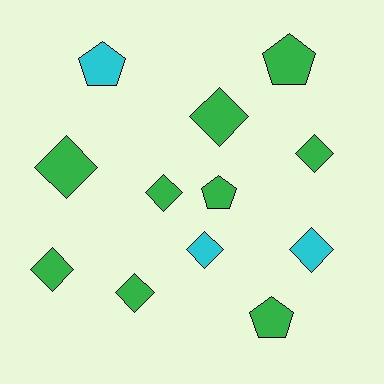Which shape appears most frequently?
Diamond, with 8 objects.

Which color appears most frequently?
Green, with 9 objects.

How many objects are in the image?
There are 12 objects.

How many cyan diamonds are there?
There are 2 cyan diamonds.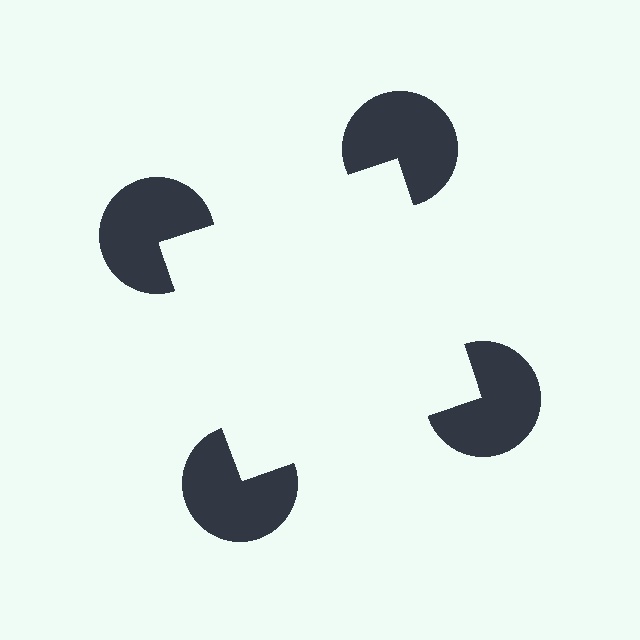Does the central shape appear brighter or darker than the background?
It typically appears slightly brighter than the background, even though no actual brightness change is drawn.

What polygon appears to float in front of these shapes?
An illusory square — its edges are inferred from the aligned wedge cuts in the pac-man discs, not physically drawn.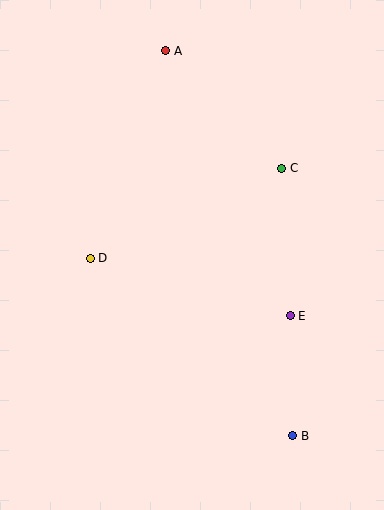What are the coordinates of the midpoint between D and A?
The midpoint between D and A is at (128, 154).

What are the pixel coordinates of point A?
Point A is at (166, 51).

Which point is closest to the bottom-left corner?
Point D is closest to the bottom-left corner.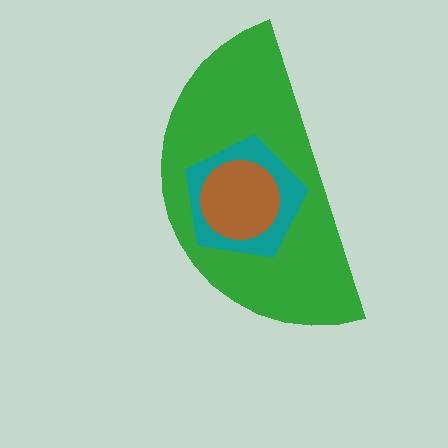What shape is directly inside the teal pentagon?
The brown circle.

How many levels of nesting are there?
3.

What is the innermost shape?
The brown circle.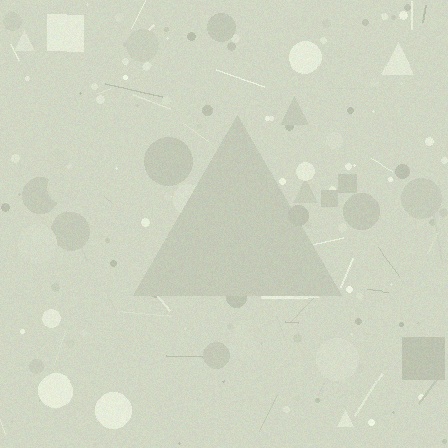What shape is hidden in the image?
A triangle is hidden in the image.